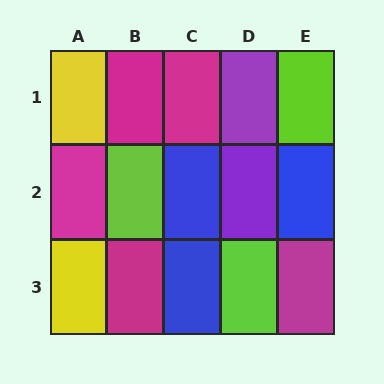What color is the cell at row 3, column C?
Blue.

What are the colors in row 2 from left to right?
Magenta, lime, blue, purple, blue.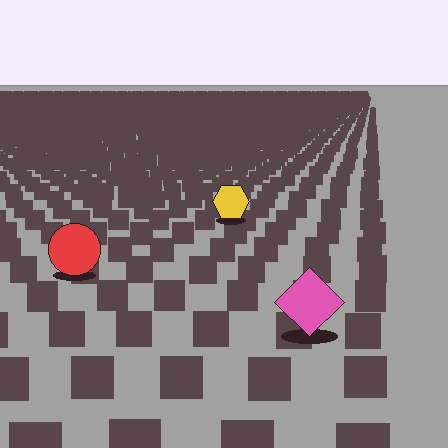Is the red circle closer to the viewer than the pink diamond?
No. The pink diamond is closer — you can tell from the texture gradient: the ground texture is coarser near it.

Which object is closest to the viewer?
The pink diamond is closest. The texture marks near it are larger and more spread out.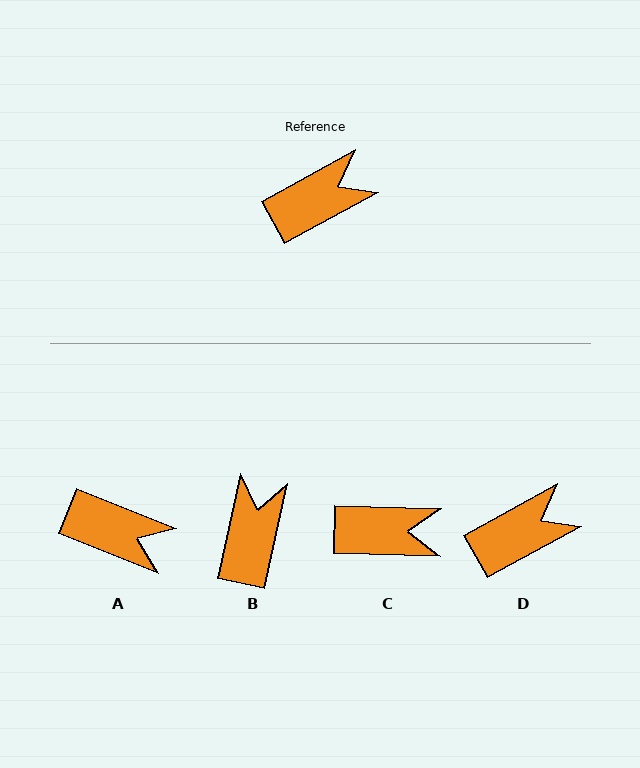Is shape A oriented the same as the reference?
No, it is off by about 50 degrees.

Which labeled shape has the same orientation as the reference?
D.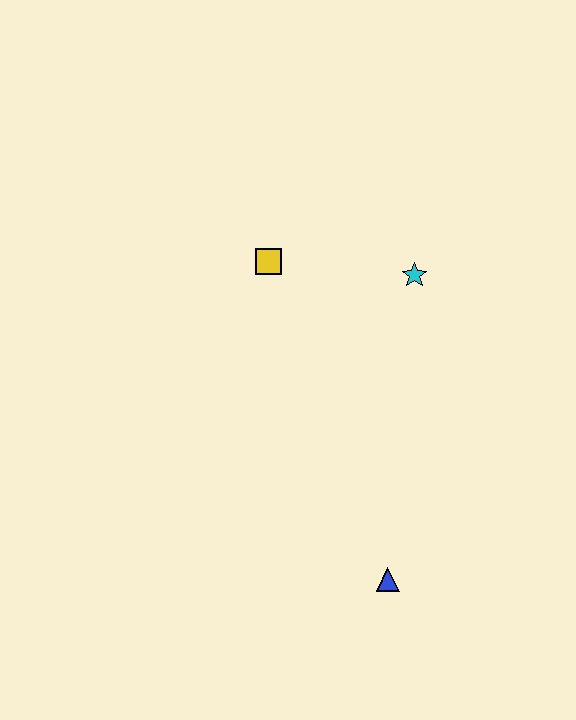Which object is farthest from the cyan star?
The blue triangle is farthest from the cyan star.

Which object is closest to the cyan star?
The yellow square is closest to the cyan star.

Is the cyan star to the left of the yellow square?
No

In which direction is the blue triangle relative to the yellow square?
The blue triangle is below the yellow square.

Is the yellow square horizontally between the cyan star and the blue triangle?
No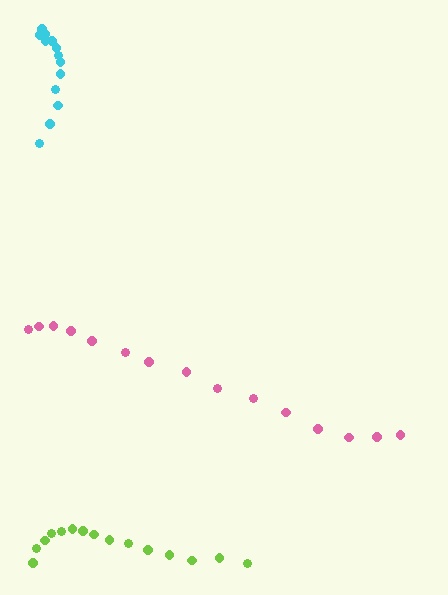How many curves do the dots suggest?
There are 3 distinct paths.